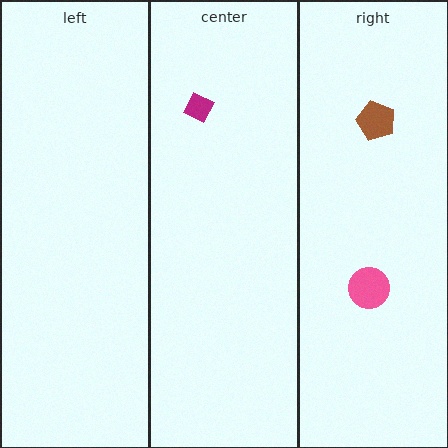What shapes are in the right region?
The pink circle, the brown pentagon.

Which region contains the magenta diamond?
The center region.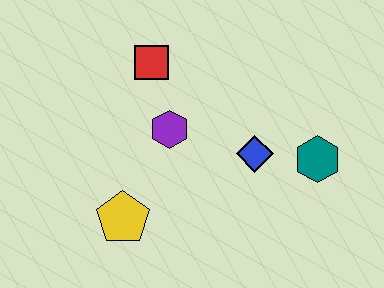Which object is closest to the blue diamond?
The teal hexagon is closest to the blue diamond.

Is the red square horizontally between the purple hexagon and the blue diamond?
No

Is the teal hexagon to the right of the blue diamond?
Yes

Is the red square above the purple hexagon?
Yes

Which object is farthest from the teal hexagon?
The yellow pentagon is farthest from the teal hexagon.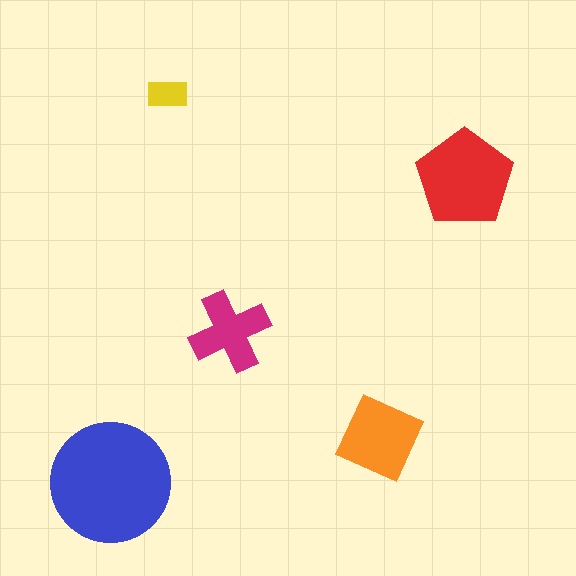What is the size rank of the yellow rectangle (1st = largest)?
5th.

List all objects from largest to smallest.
The blue circle, the red pentagon, the orange diamond, the magenta cross, the yellow rectangle.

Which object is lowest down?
The blue circle is bottommost.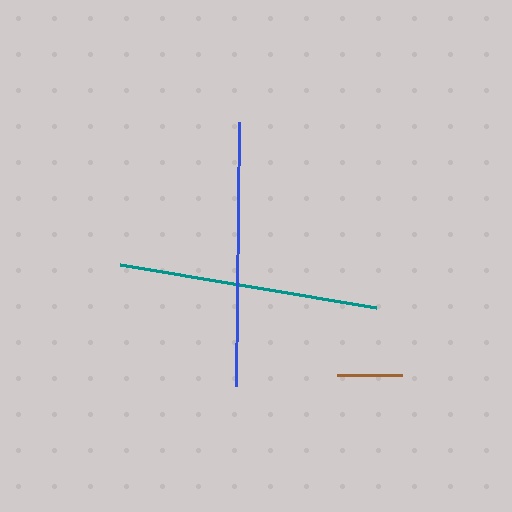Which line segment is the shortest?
The brown line is the shortest at approximately 65 pixels.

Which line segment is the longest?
The blue line is the longest at approximately 263 pixels.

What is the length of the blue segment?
The blue segment is approximately 263 pixels long.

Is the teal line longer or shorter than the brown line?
The teal line is longer than the brown line.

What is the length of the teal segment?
The teal segment is approximately 259 pixels long.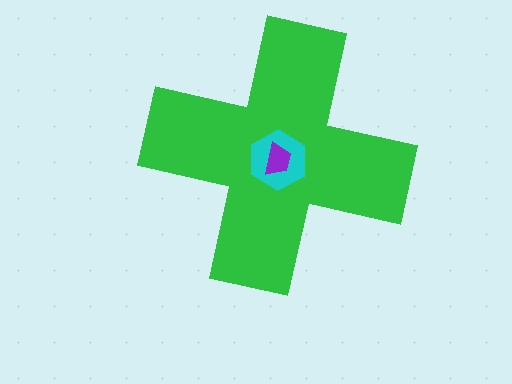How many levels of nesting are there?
3.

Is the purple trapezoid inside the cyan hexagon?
Yes.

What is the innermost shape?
The purple trapezoid.